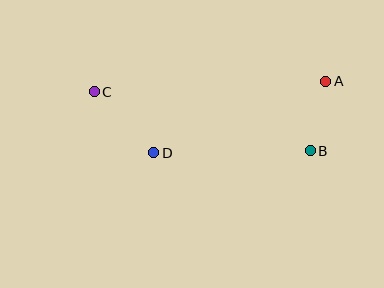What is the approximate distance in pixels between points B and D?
The distance between B and D is approximately 156 pixels.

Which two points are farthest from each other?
Points A and C are farthest from each other.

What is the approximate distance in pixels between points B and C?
The distance between B and C is approximately 224 pixels.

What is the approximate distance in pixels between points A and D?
The distance between A and D is approximately 186 pixels.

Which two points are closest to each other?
Points A and B are closest to each other.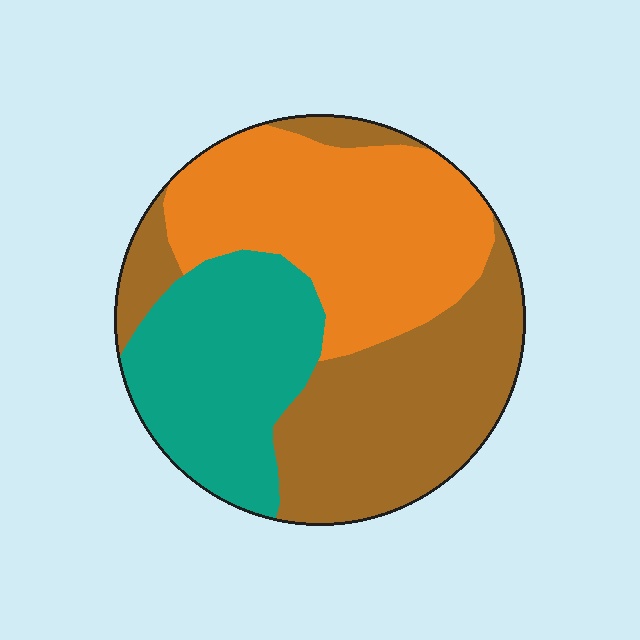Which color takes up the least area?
Teal, at roughly 25%.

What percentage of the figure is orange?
Orange covers 36% of the figure.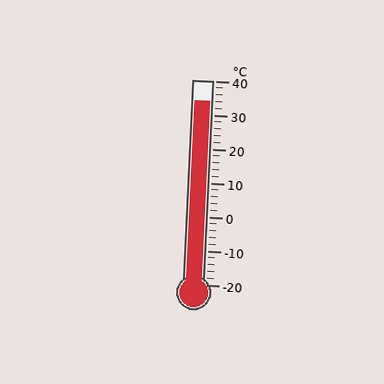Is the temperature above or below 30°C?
The temperature is above 30°C.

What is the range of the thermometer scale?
The thermometer scale ranges from -20°C to 40°C.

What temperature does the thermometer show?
The thermometer shows approximately 34°C.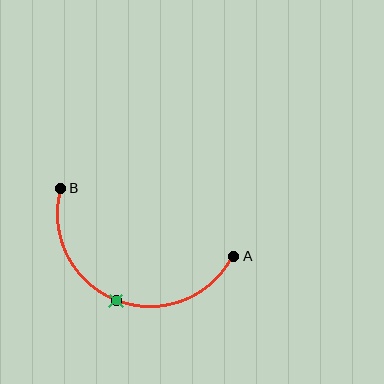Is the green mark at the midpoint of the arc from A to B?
Yes. The green mark lies on the arc at equal arc-length from both A and B — it is the arc midpoint.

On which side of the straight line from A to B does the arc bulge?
The arc bulges below the straight line connecting A and B.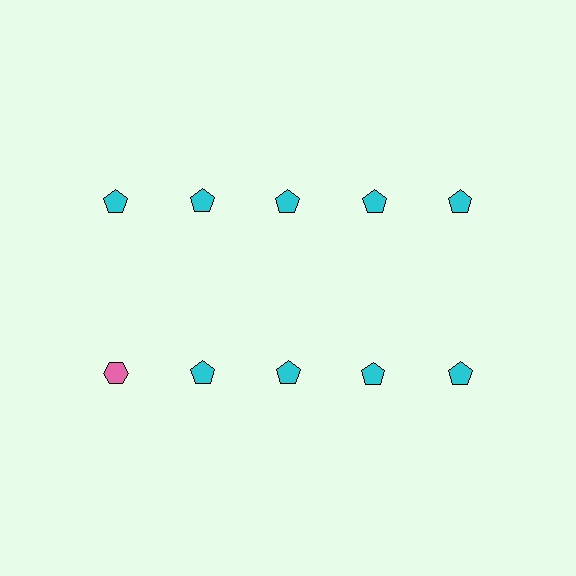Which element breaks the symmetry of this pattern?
The pink hexagon in the second row, leftmost column breaks the symmetry. All other shapes are cyan pentagons.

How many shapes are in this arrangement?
There are 10 shapes arranged in a grid pattern.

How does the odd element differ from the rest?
It differs in both color (pink instead of cyan) and shape (hexagon instead of pentagon).